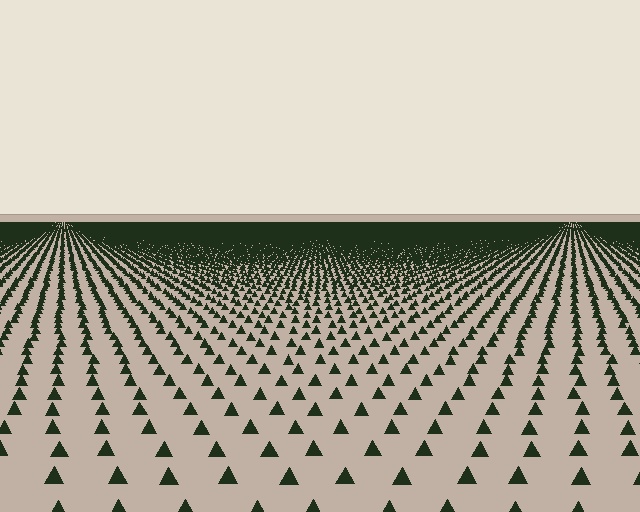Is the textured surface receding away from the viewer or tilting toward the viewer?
The surface is receding away from the viewer. Texture elements get smaller and denser toward the top.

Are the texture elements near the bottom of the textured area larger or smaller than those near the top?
Larger. Near the bottom, elements are closer to the viewer and appear at a bigger on-screen size.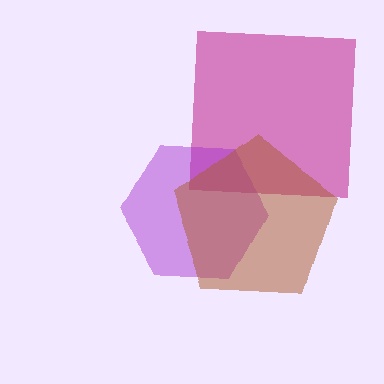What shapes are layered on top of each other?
The layered shapes are: a magenta square, a purple hexagon, a brown pentagon.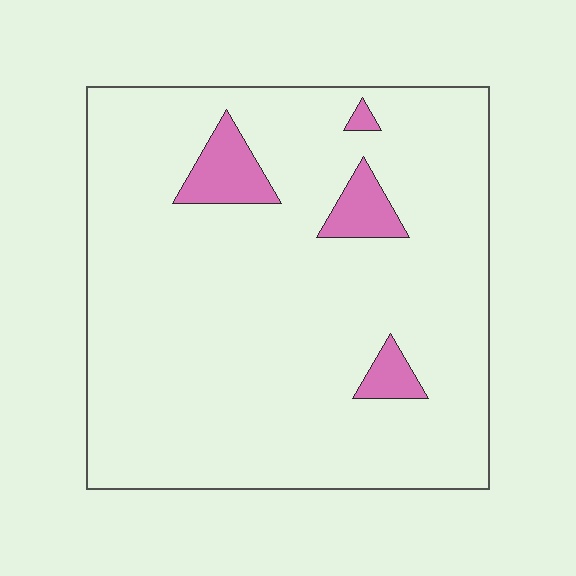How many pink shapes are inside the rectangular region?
4.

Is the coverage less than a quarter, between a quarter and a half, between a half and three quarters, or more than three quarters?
Less than a quarter.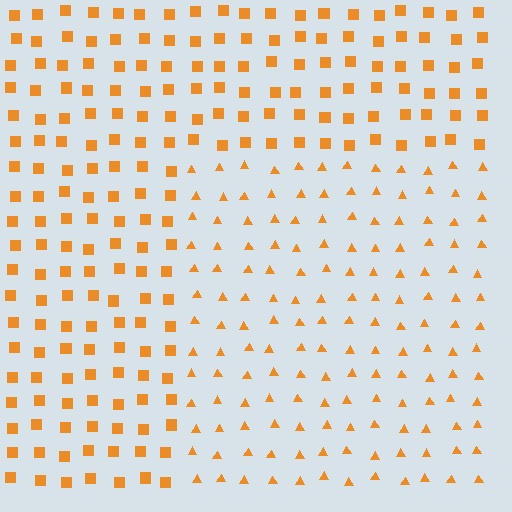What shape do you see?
I see a rectangle.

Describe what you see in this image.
The image is filled with small orange elements arranged in a uniform grid. A rectangle-shaped region contains triangles, while the surrounding area contains squares. The boundary is defined purely by the change in element shape.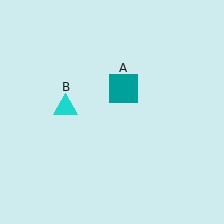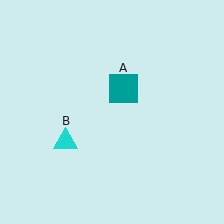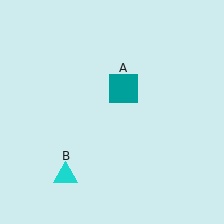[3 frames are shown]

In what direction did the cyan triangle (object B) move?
The cyan triangle (object B) moved down.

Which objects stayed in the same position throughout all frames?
Teal square (object A) remained stationary.